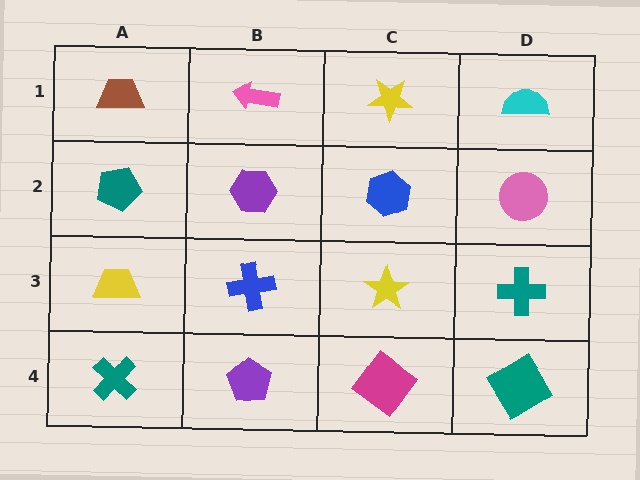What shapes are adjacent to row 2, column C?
A yellow star (row 1, column C), a yellow star (row 3, column C), a purple hexagon (row 2, column B), a pink circle (row 2, column D).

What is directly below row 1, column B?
A purple hexagon.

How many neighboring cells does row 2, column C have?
4.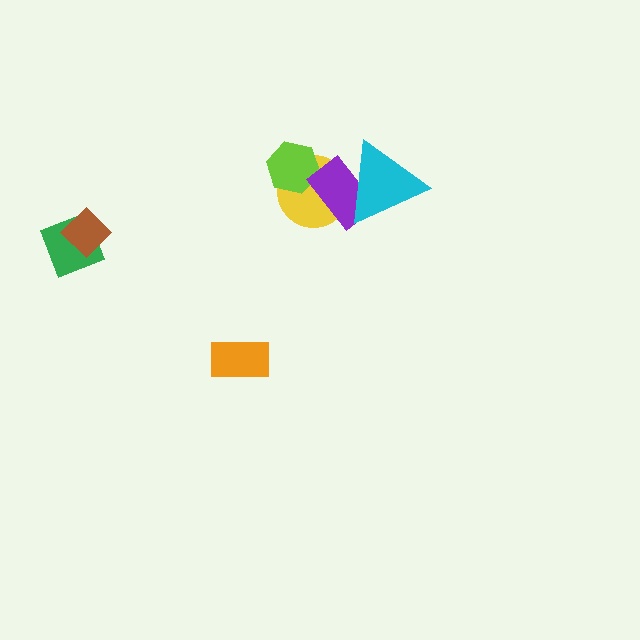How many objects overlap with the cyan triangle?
2 objects overlap with the cyan triangle.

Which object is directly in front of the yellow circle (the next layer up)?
The lime hexagon is directly in front of the yellow circle.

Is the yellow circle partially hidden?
Yes, it is partially covered by another shape.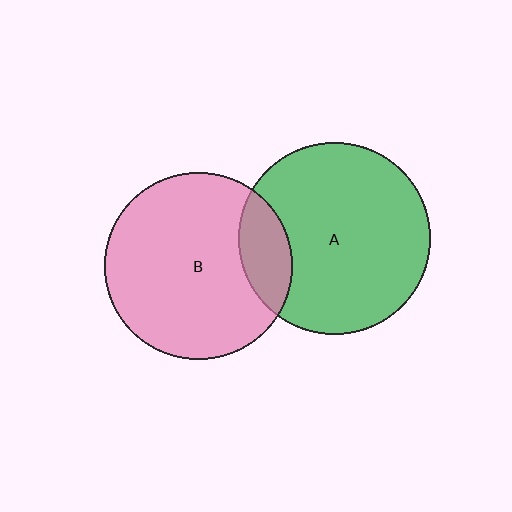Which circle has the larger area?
Circle A (green).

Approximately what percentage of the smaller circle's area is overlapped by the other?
Approximately 15%.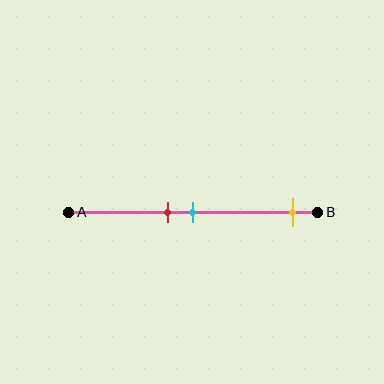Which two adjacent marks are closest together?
The red and cyan marks are the closest adjacent pair.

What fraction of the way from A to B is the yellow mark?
The yellow mark is approximately 90% (0.9) of the way from A to B.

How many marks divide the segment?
There are 3 marks dividing the segment.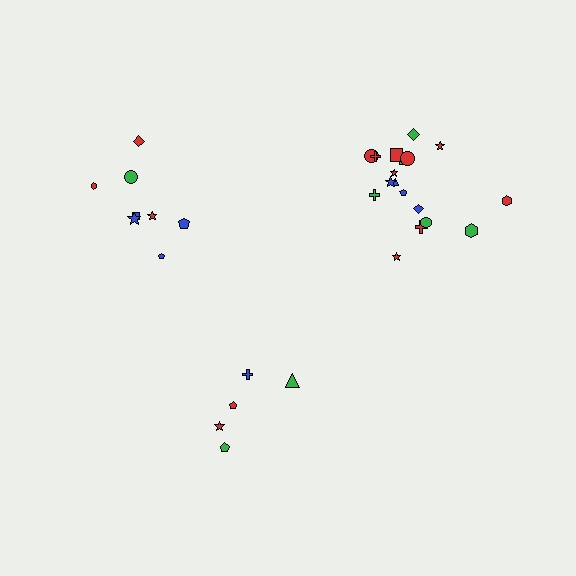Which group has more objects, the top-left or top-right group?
The top-right group.